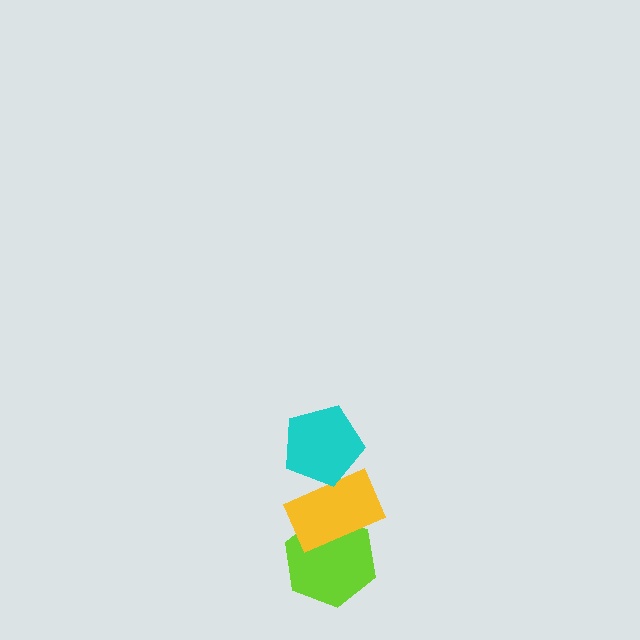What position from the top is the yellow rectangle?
The yellow rectangle is 2nd from the top.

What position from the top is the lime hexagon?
The lime hexagon is 3rd from the top.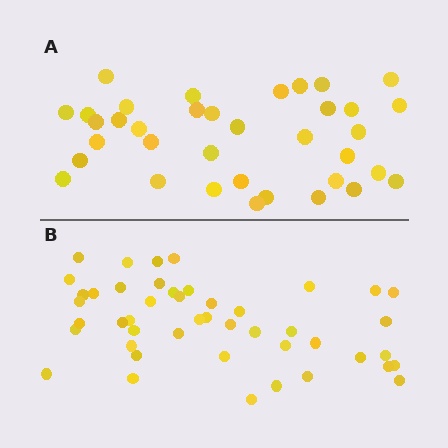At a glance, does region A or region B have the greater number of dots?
Region B (the bottom region) has more dots.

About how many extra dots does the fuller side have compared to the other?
Region B has roughly 10 or so more dots than region A.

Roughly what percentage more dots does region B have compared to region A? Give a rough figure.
About 30% more.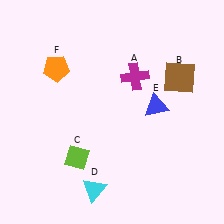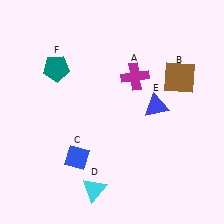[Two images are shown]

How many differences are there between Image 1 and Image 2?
There are 2 differences between the two images.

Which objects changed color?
C changed from lime to blue. F changed from orange to teal.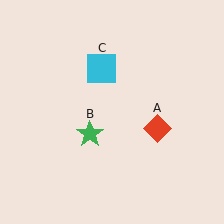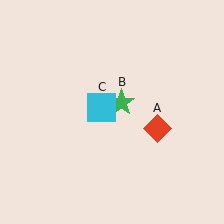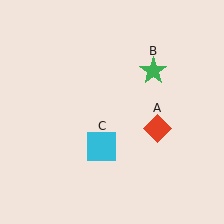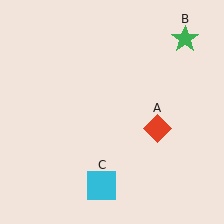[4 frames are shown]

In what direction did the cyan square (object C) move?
The cyan square (object C) moved down.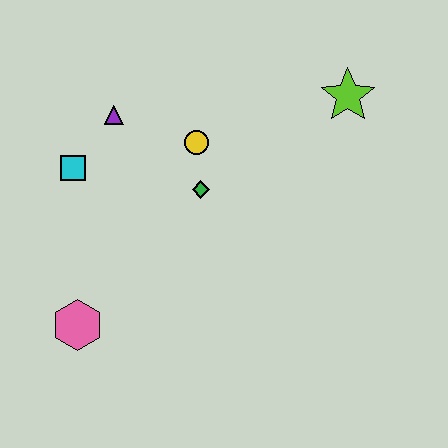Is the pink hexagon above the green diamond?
No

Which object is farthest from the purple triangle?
The lime star is farthest from the purple triangle.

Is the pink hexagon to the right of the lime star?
No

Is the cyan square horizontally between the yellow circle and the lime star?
No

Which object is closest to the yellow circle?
The green diamond is closest to the yellow circle.